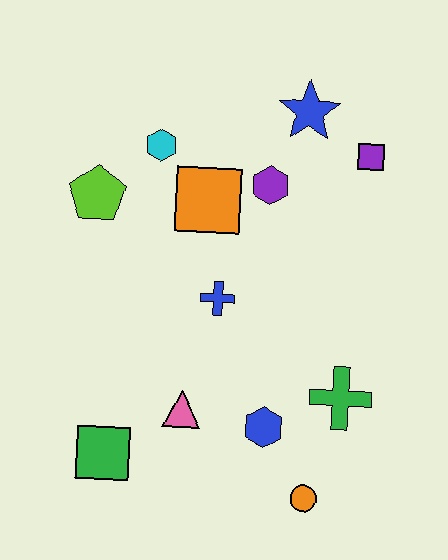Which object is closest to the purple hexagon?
The orange square is closest to the purple hexagon.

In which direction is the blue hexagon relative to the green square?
The blue hexagon is to the right of the green square.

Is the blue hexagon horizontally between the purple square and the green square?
Yes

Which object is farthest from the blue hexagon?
The blue star is farthest from the blue hexagon.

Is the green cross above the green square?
Yes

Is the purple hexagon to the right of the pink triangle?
Yes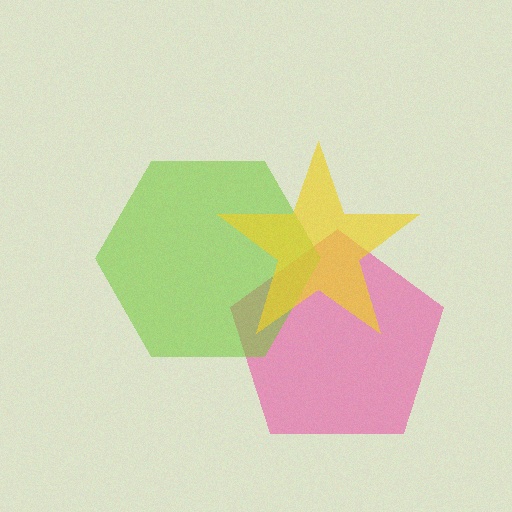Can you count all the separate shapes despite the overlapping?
Yes, there are 3 separate shapes.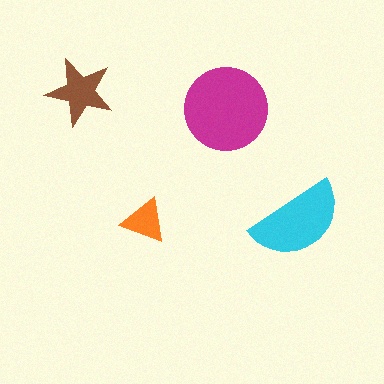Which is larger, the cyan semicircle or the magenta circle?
The magenta circle.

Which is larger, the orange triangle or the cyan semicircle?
The cyan semicircle.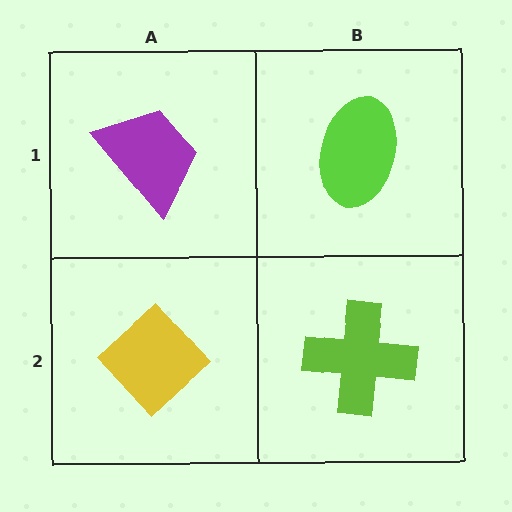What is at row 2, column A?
A yellow diamond.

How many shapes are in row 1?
2 shapes.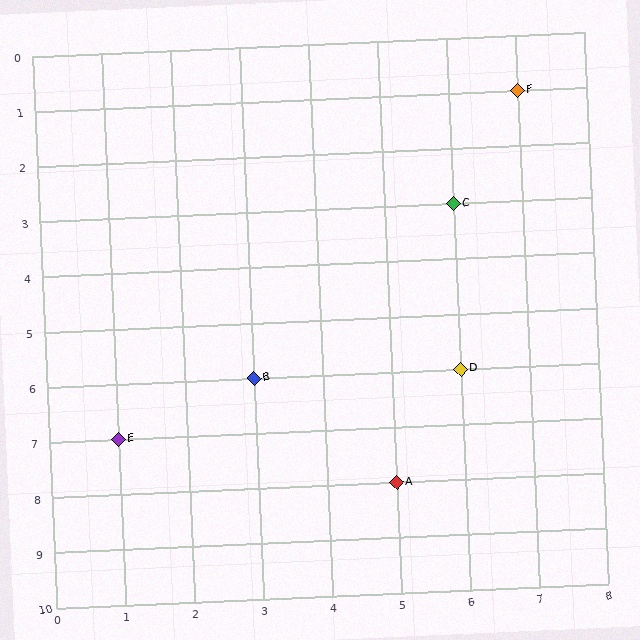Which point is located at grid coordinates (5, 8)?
Point A is at (5, 8).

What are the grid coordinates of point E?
Point E is at grid coordinates (1, 7).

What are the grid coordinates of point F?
Point F is at grid coordinates (7, 1).